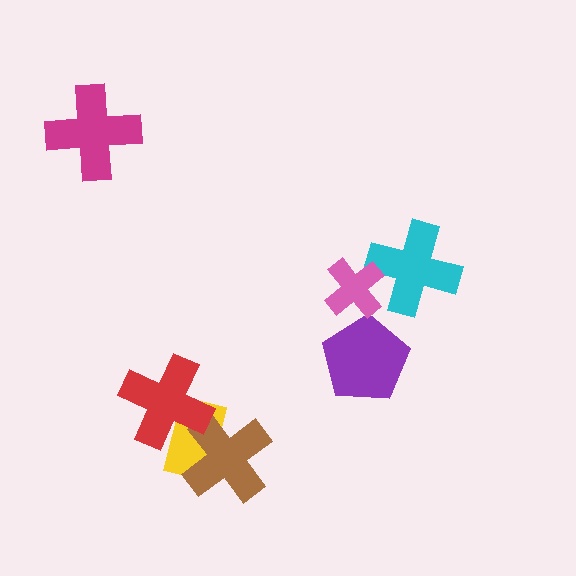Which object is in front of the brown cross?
The red cross is in front of the brown cross.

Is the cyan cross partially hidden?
Yes, it is partially covered by another shape.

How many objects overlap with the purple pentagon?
0 objects overlap with the purple pentagon.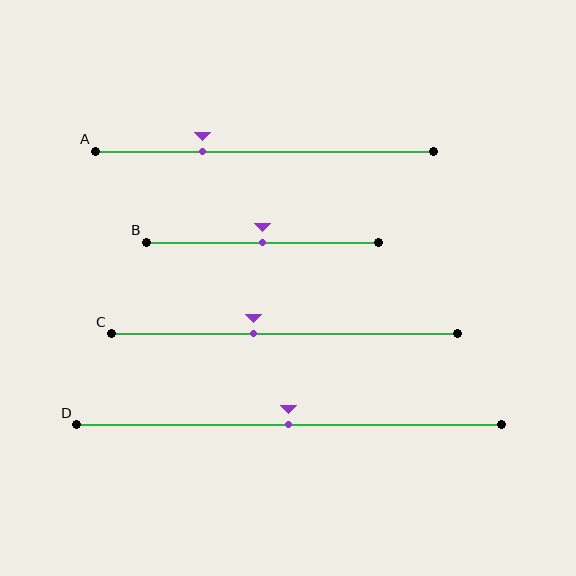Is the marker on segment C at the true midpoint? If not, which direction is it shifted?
No, the marker on segment C is shifted to the left by about 9% of the segment length.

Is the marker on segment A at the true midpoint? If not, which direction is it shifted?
No, the marker on segment A is shifted to the left by about 18% of the segment length.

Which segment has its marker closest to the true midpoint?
Segment B has its marker closest to the true midpoint.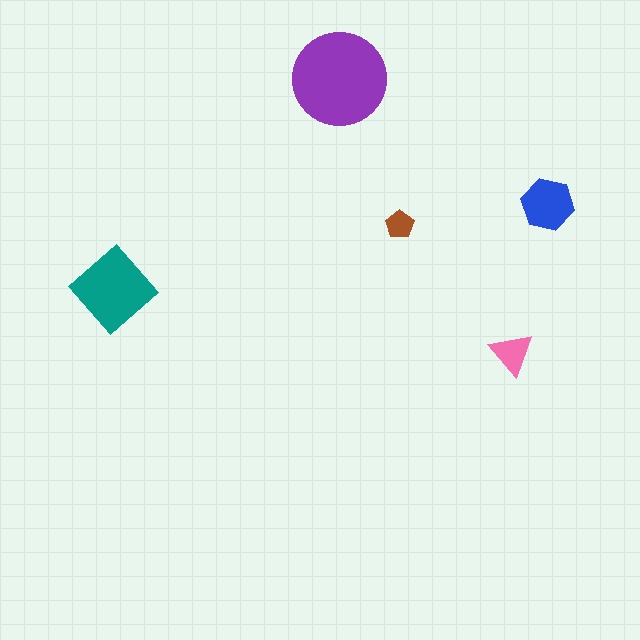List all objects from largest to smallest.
The purple circle, the teal diamond, the blue hexagon, the pink triangle, the brown pentagon.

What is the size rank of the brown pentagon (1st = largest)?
5th.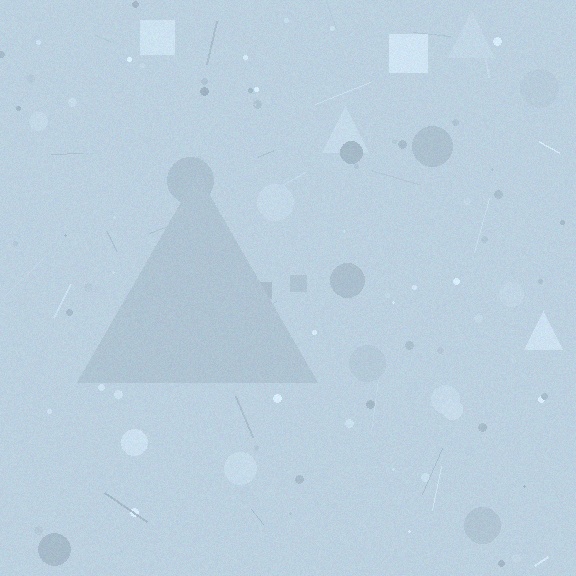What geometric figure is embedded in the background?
A triangle is embedded in the background.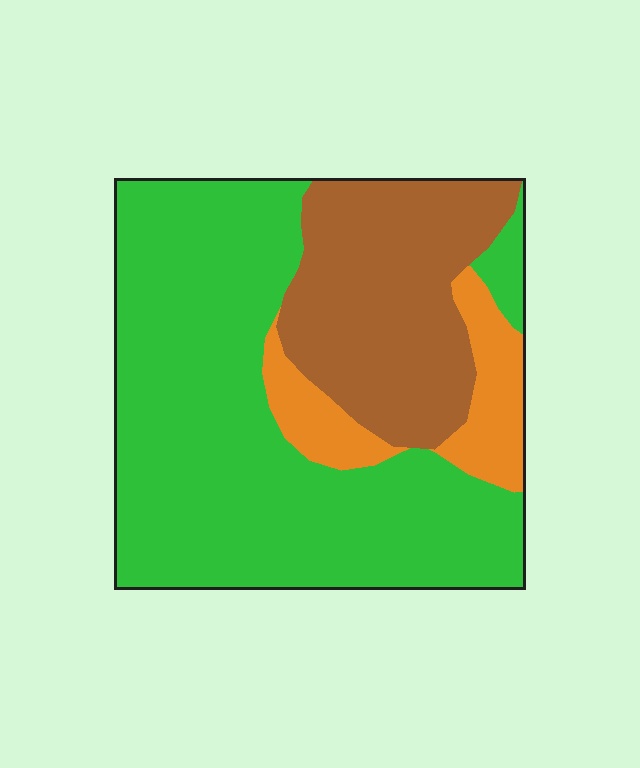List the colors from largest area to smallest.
From largest to smallest: green, brown, orange.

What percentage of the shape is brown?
Brown covers 27% of the shape.